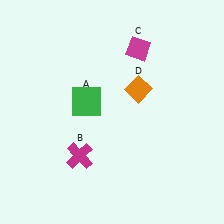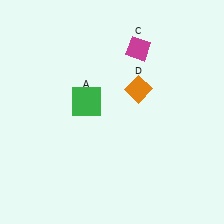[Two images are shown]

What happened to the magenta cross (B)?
The magenta cross (B) was removed in Image 2. It was in the bottom-left area of Image 1.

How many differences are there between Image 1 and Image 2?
There is 1 difference between the two images.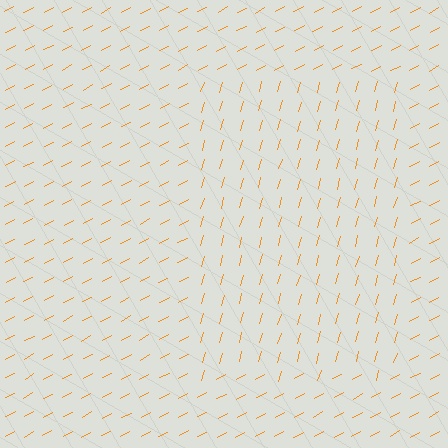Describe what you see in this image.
The image is filled with small orange line segments. A rectangle region in the image has lines oriented differently from the surrounding lines, creating a visible texture boundary.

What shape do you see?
I see a rectangle.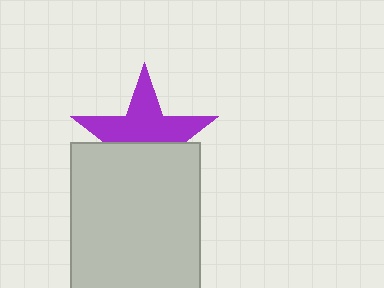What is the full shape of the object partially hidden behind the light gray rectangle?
The partially hidden object is a purple star.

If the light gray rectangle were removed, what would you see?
You would see the complete purple star.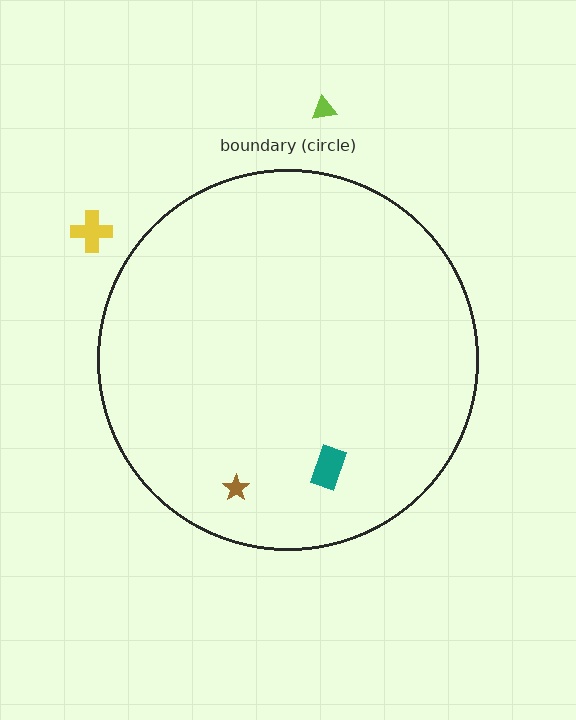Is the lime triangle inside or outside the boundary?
Outside.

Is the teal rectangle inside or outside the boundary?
Inside.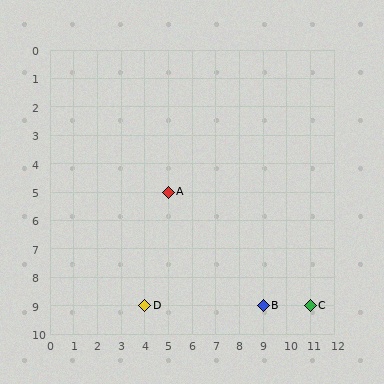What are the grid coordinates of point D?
Point D is at grid coordinates (4, 9).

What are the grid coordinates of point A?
Point A is at grid coordinates (5, 5).